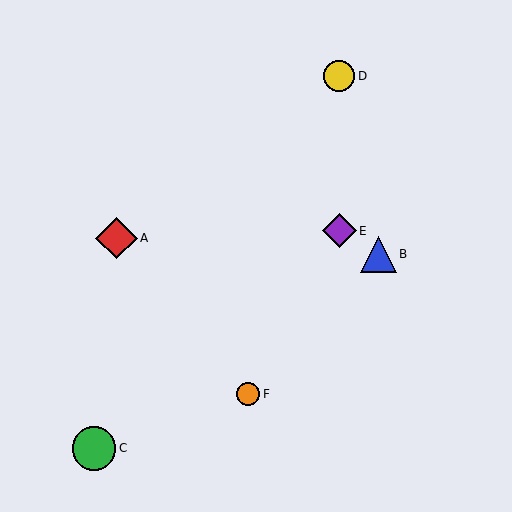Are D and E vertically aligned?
Yes, both are at x≈339.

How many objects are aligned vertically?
2 objects (D, E) are aligned vertically.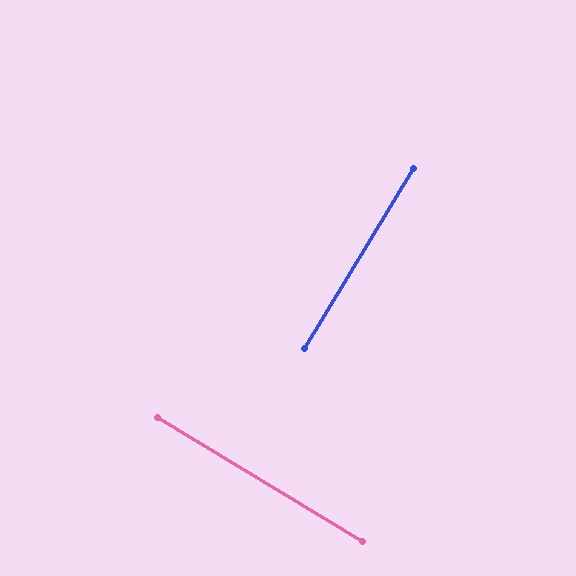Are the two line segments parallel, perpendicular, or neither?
Perpendicular — they meet at approximately 90°.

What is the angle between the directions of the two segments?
Approximately 90 degrees.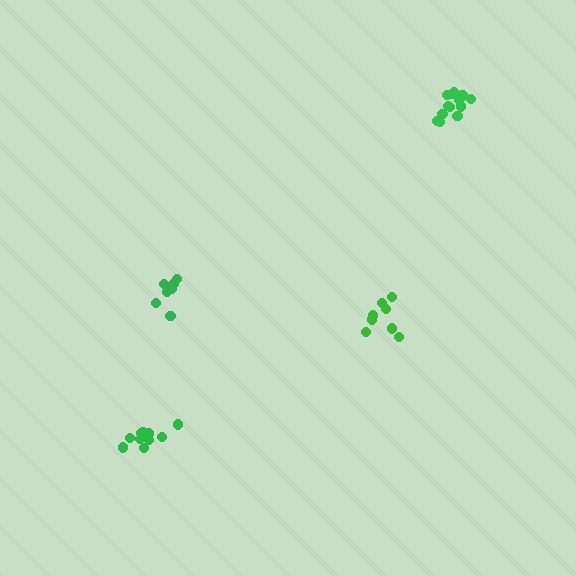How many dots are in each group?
Group 1: 8 dots, Group 2: 8 dots, Group 3: 13 dots, Group 4: 11 dots (40 total).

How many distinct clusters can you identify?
There are 4 distinct clusters.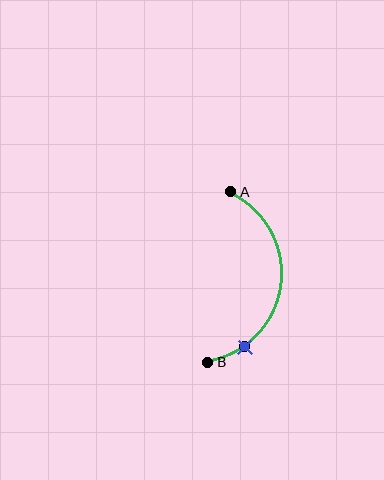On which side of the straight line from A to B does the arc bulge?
The arc bulges to the right of the straight line connecting A and B.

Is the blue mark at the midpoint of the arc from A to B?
No. The blue mark lies on the arc but is closer to endpoint B. The arc midpoint would be at the point on the curve equidistant along the arc from both A and B.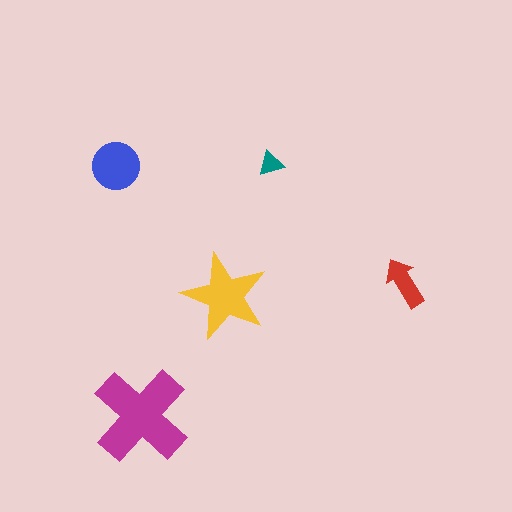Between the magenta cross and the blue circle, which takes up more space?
The magenta cross.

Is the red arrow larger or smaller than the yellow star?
Smaller.